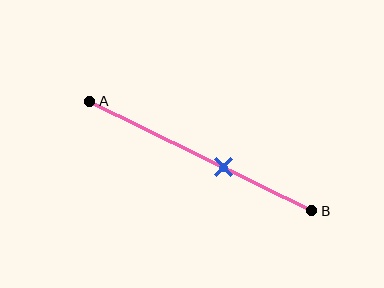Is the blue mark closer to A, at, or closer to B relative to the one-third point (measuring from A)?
The blue mark is closer to point B than the one-third point of segment AB.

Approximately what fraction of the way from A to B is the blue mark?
The blue mark is approximately 60% of the way from A to B.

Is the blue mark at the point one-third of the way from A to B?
No, the mark is at about 60% from A, not at the 33% one-third point.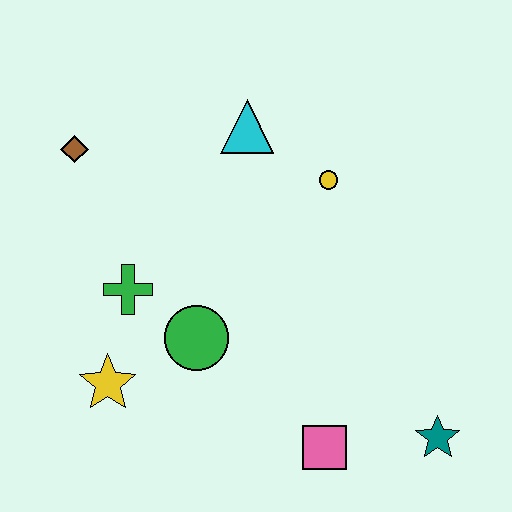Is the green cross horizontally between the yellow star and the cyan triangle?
Yes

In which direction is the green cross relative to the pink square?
The green cross is to the left of the pink square.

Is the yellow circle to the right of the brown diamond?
Yes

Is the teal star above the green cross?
No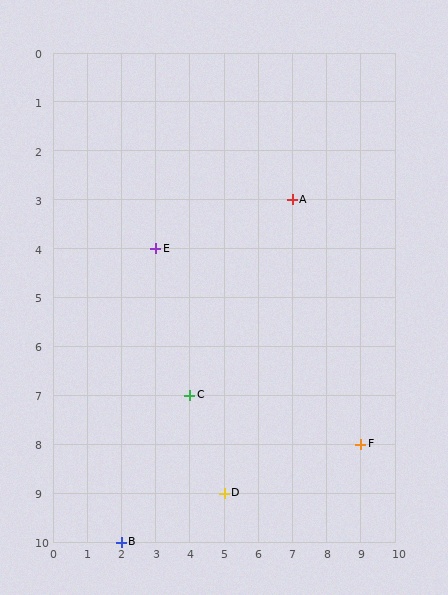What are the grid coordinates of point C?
Point C is at grid coordinates (4, 7).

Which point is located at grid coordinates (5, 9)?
Point D is at (5, 9).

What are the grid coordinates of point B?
Point B is at grid coordinates (2, 10).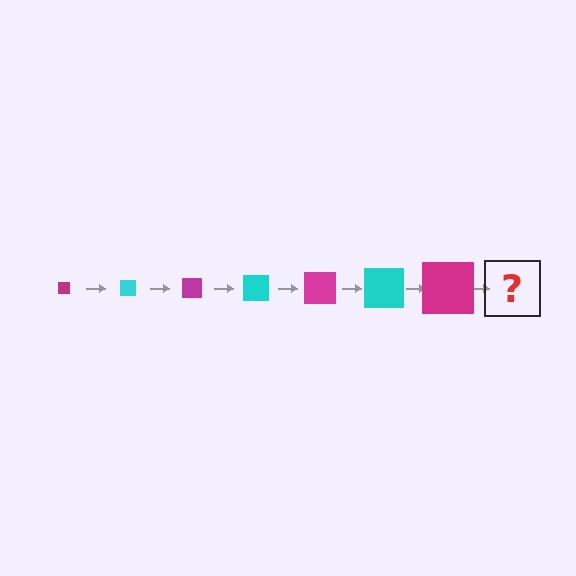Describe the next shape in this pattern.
It should be a cyan square, larger than the previous one.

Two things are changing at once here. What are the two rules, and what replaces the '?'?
The two rules are that the square grows larger each step and the color cycles through magenta and cyan. The '?' should be a cyan square, larger than the previous one.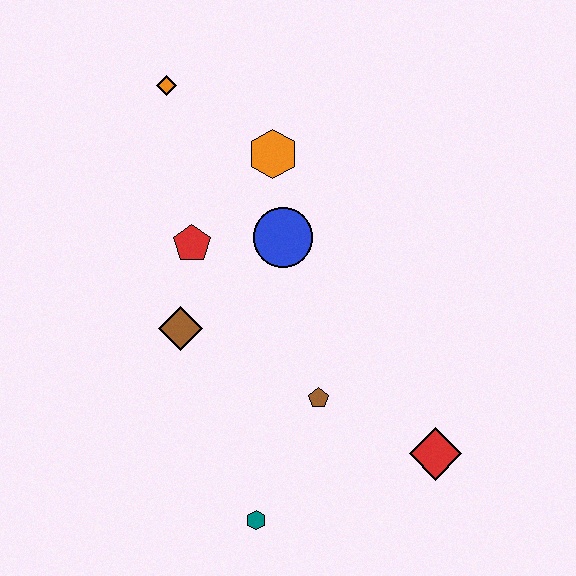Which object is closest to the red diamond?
The brown pentagon is closest to the red diamond.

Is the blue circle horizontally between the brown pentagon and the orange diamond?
Yes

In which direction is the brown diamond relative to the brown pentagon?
The brown diamond is to the left of the brown pentagon.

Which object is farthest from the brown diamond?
The red diamond is farthest from the brown diamond.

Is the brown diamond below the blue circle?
Yes